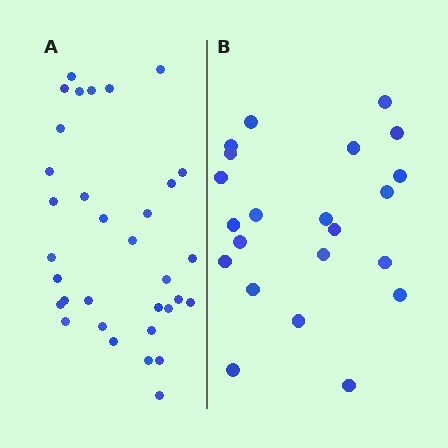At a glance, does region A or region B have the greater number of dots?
Region A (the left region) has more dots.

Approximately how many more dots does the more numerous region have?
Region A has roughly 12 or so more dots than region B.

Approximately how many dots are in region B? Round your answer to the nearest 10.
About 20 dots. (The exact count is 22, which rounds to 20.)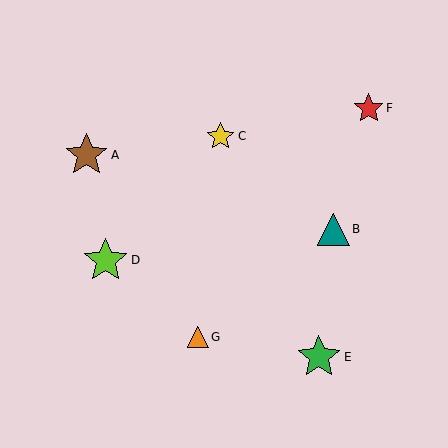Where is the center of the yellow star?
The center of the yellow star is at (220, 136).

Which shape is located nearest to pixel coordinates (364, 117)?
The red star (labeled F) at (369, 108) is nearest to that location.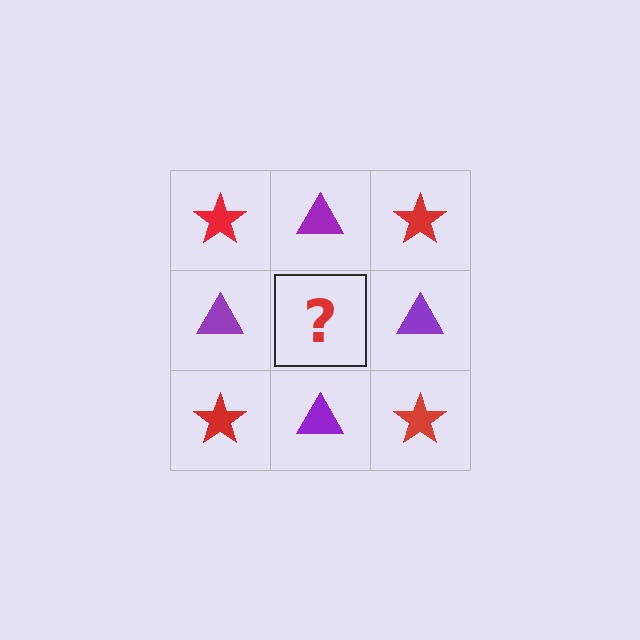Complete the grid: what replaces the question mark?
The question mark should be replaced with a red star.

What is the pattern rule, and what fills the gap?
The rule is that it alternates red star and purple triangle in a checkerboard pattern. The gap should be filled with a red star.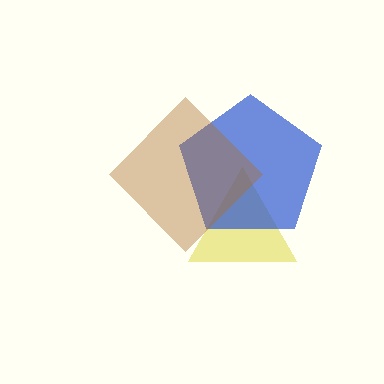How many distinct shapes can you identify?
There are 3 distinct shapes: a yellow triangle, a blue pentagon, a brown diamond.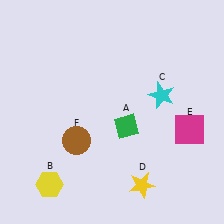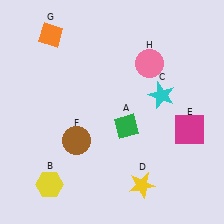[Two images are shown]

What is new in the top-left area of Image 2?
An orange diamond (G) was added in the top-left area of Image 2.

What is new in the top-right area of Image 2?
A pink circle (H) was added in the top-right area of Image 2.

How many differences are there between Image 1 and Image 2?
There are 2 differences between the two images.